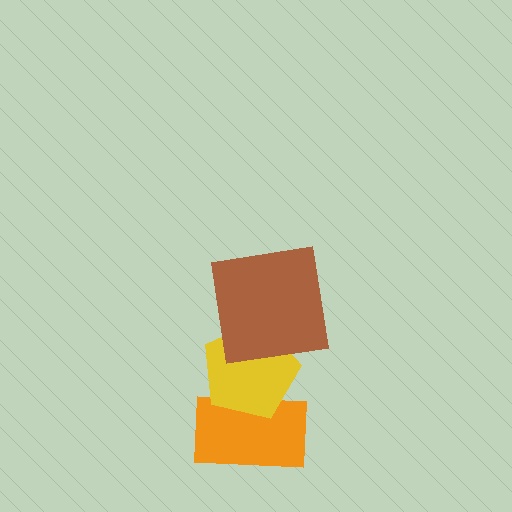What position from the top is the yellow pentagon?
The yellow pentagon is 2nd from the top.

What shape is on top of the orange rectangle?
The yellow pentagon is on top of the orange rectangle.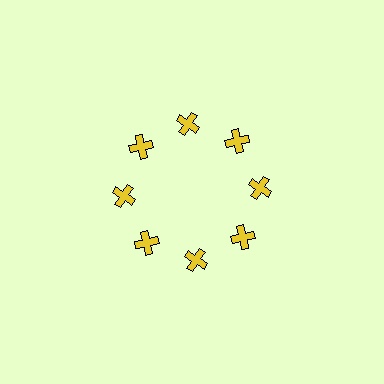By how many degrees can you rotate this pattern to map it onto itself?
The pattern maps onto itself every 45 degrees of rotation.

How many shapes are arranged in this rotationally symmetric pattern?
There are 8 shapes, arranged in 8 groups of 1.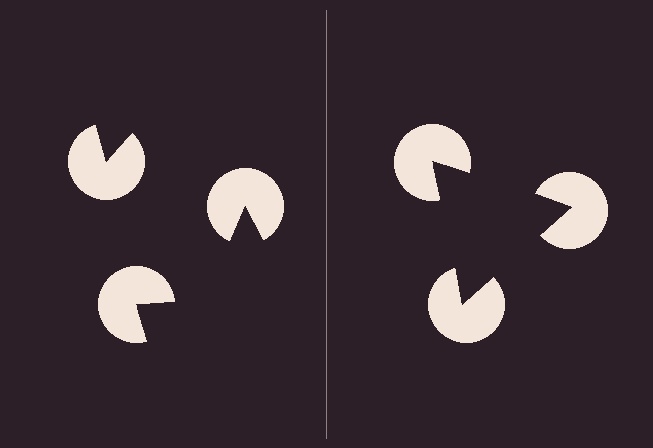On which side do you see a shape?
An illusory triangle appears on the right side. On the left side the wedge cuts are rotated, so no coherent shape forms.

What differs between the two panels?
The pac-man discs are positioned identically on both sides; only the wedge orientations differ. On the right they align to a triangle; on the left they are misaligned.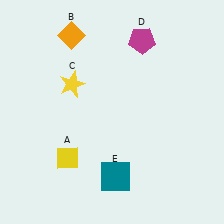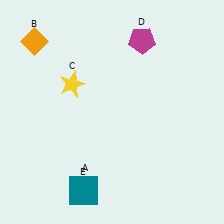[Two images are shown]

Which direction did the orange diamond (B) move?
The orange diamond (B) moved left.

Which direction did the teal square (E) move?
The teal square (E) moved left.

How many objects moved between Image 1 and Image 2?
3 objects moved between the two images.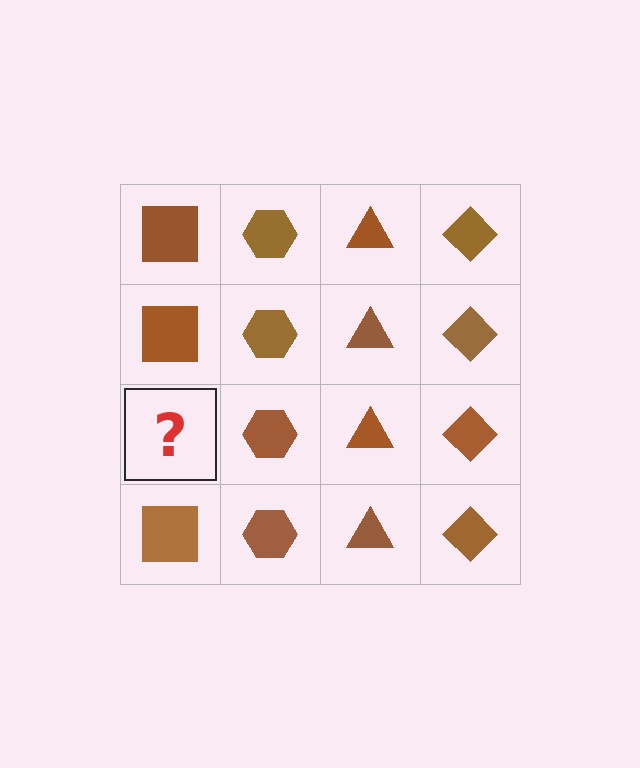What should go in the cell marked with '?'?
The missing cell should contain a brown square.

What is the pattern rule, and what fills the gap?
The rule is that each column has a consistent shape. The gap should be filled with a brown square.